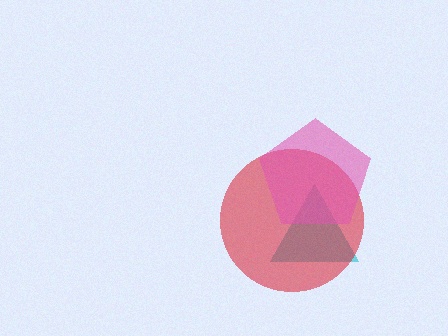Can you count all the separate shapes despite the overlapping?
Yes, there are 3 separate shapes.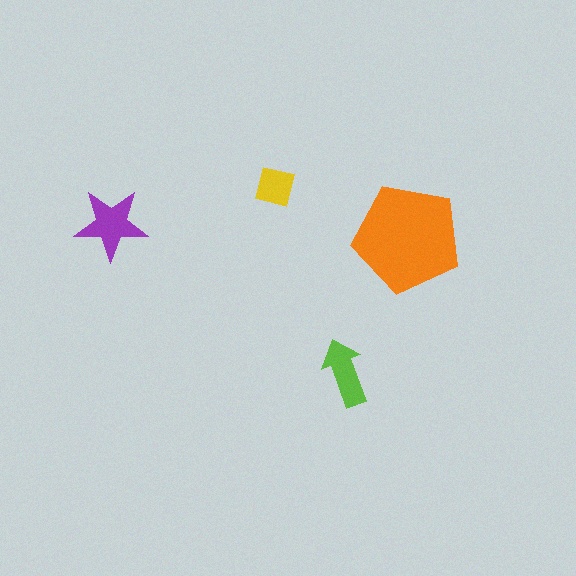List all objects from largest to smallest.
The orange pentagon, the purple star, the lime arrow, the yellow square.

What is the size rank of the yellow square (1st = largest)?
4th.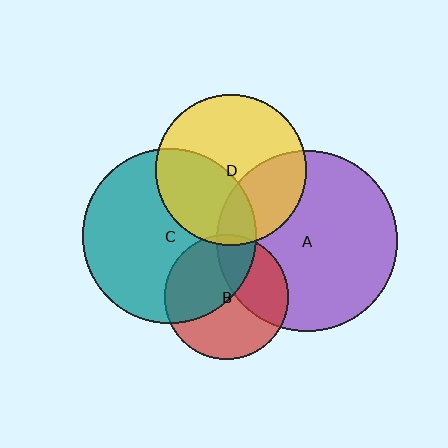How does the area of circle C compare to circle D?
Approximately 1.3 times.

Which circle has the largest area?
Circle A (purple).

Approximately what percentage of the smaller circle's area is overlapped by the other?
Approximately 15%.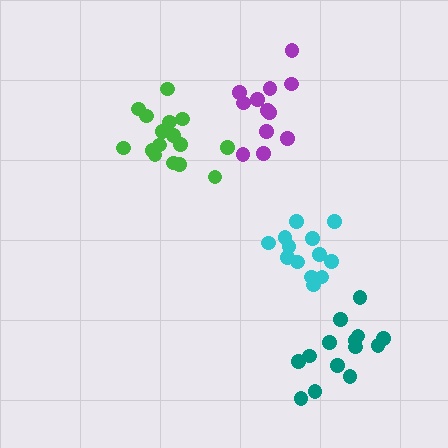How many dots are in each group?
Group 1: 13 dots, Group 2: 12 dots, Group 3: 14 dots, Group 4: 16 dots (55 total).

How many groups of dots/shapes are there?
There are 4 groups.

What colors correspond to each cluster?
The clusters are colored: cyan, purple, teal, green.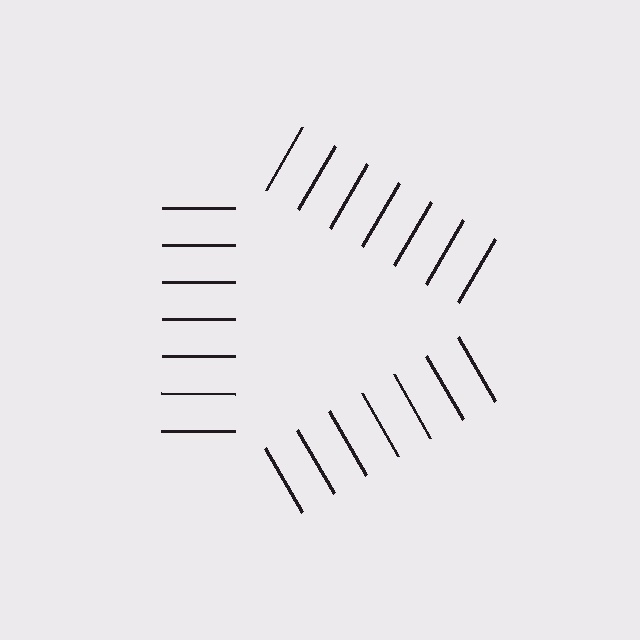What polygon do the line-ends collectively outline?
An illusory triangle — the line segments terminate on its edges but no continuous stroke is drawn.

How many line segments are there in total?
21 — 7 along each of the 3 edges.